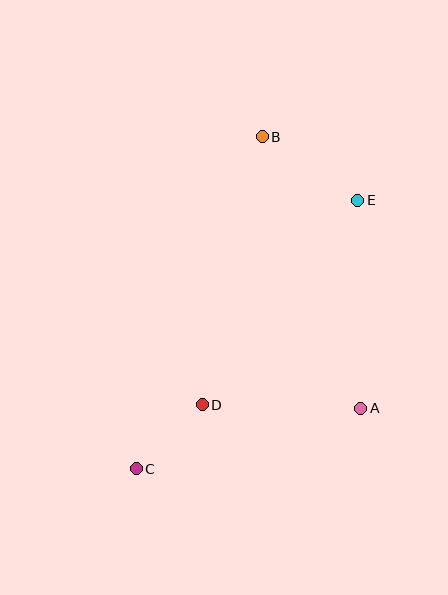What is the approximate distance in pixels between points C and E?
The distance between C and E is approximately 348 pixels.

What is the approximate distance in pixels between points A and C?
The distance between A and C is approximately 232 pixels.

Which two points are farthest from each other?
Points B and C are farthest from each other.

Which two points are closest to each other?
Points C and D are closest to each other.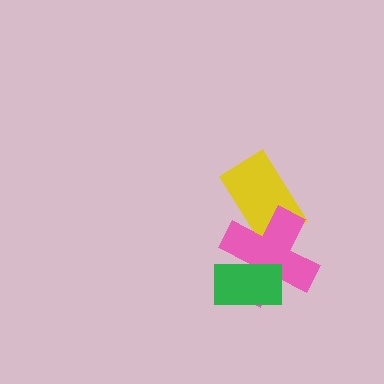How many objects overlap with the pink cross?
2 objects overlap with the pink cross.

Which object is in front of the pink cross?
The green rectangle is in front of the pink cross.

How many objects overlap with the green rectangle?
1 object overlaps with the green rectangle.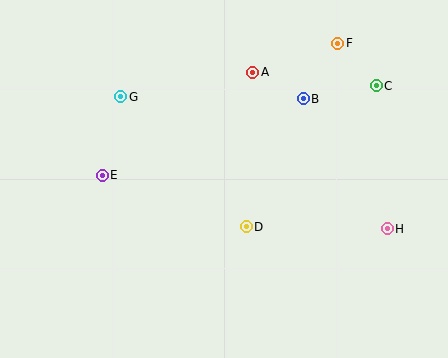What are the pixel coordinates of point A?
Point A is at (253, 72).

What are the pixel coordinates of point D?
Point D is at (246, 227).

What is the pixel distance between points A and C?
The distance between A and C is 124 pixels.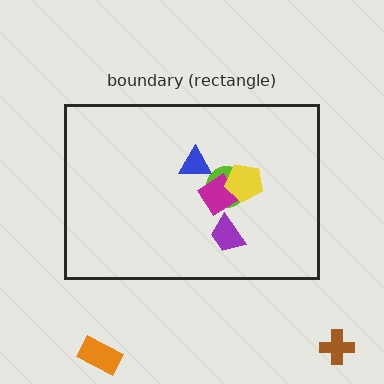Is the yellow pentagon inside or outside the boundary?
Inside.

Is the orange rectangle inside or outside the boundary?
Outside.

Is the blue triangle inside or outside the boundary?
Inside.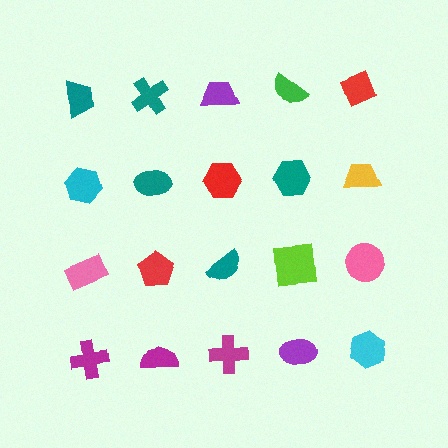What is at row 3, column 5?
A pink circle.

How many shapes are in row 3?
5 shapes.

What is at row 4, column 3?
A magenta cross.